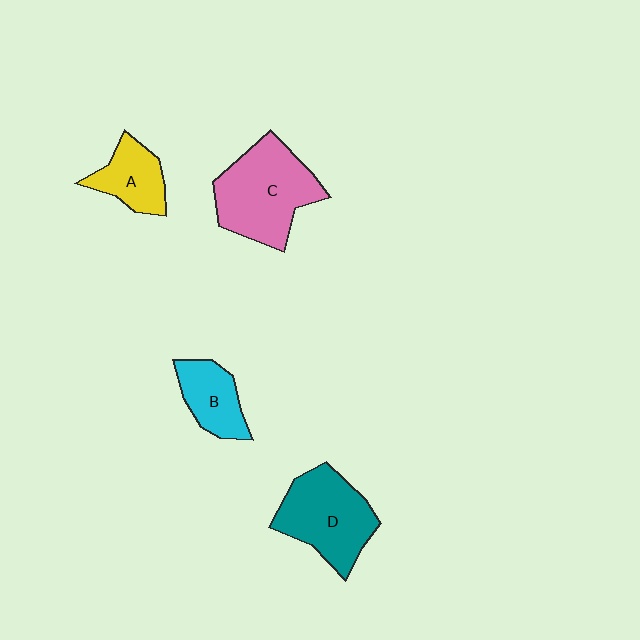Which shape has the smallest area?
Shape A (yellow).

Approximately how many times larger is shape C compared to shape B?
Approximately 2.0 times.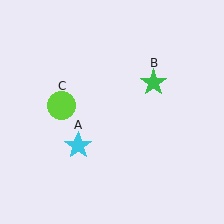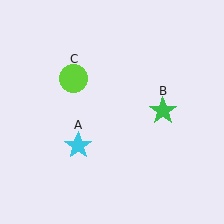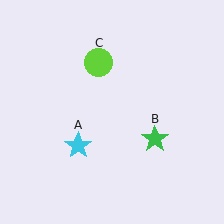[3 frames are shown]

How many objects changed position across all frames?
2 objects changed position: green star (object B), lime circle (object C).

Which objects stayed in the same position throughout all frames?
Cyan star (object A) remained stationary.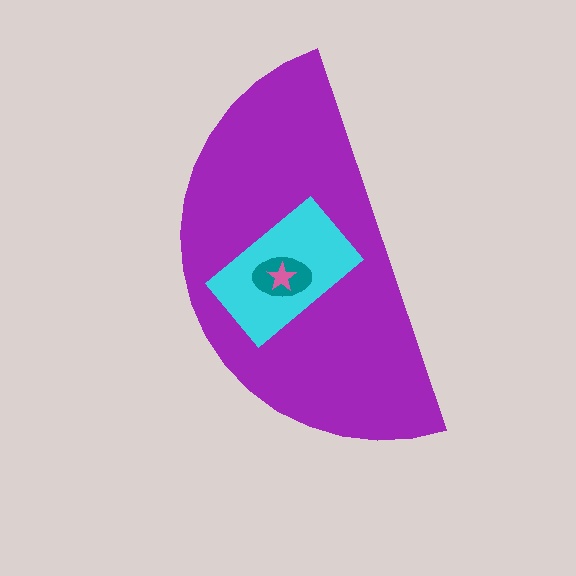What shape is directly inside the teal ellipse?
The pink star.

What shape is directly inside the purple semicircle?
The cyan rectangle.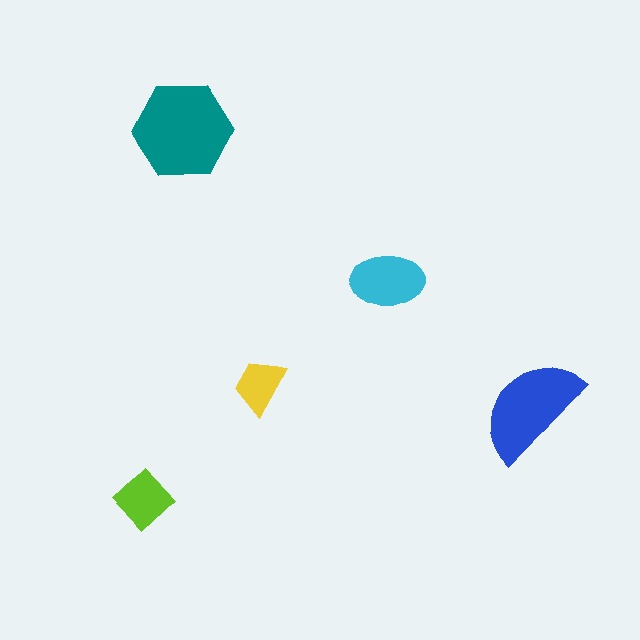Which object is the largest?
The teal hexagon.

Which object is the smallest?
The yellow trapezoid.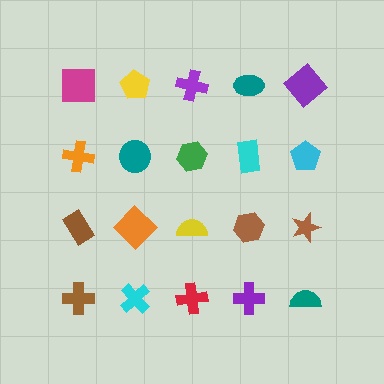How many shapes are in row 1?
5 shapes.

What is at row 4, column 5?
A teal semicircle.